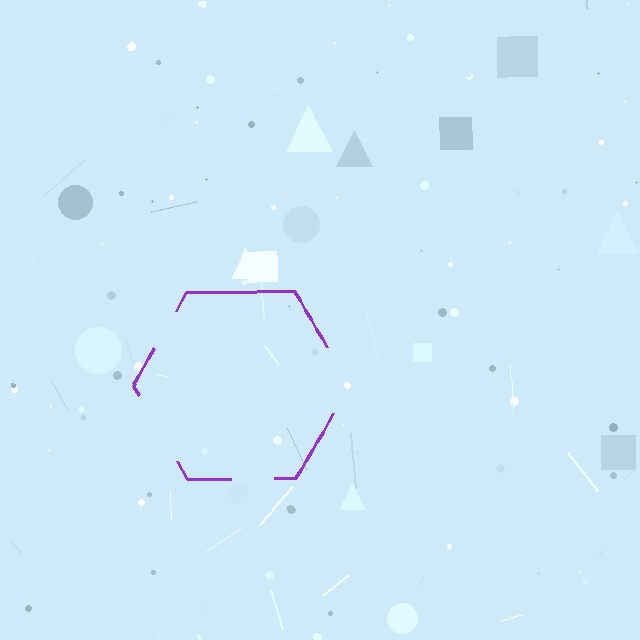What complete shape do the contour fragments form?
The contour fragments form a hexagon.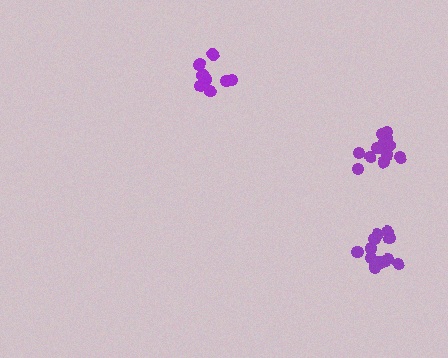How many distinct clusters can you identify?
There are 3 distinct clusters.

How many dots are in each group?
Group 1: 9 dots, Group 2: 12 dots, Group 3: 13 dots (34 total).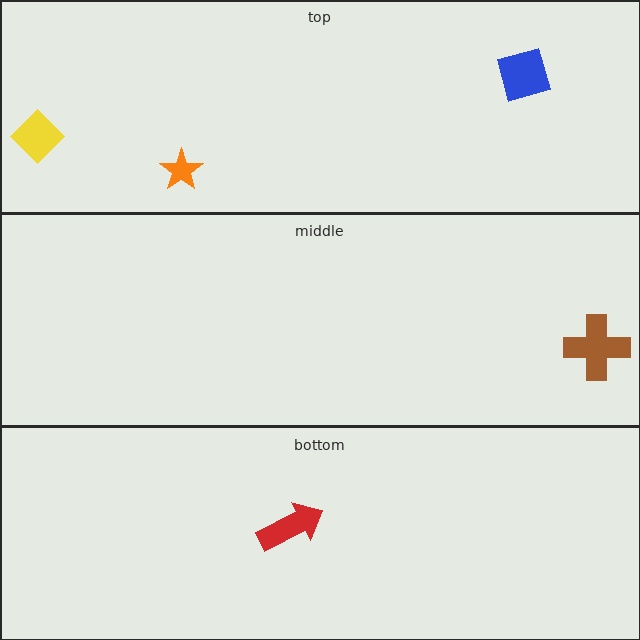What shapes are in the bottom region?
The red arrow.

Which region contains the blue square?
The top region.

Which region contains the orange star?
The top region.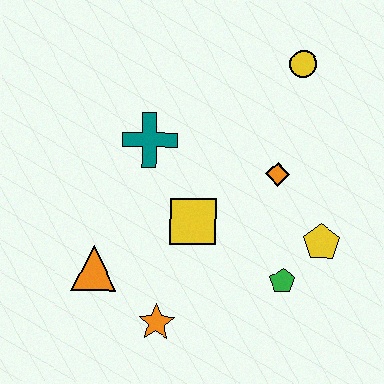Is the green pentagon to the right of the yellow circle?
No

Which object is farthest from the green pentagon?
The yellow circle is farthest from the green pentagon.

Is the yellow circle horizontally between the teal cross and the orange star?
No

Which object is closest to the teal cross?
The yellow square is closest to the teal cross.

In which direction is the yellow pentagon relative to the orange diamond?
The yellow pentagon is below the orange diamond.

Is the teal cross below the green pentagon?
No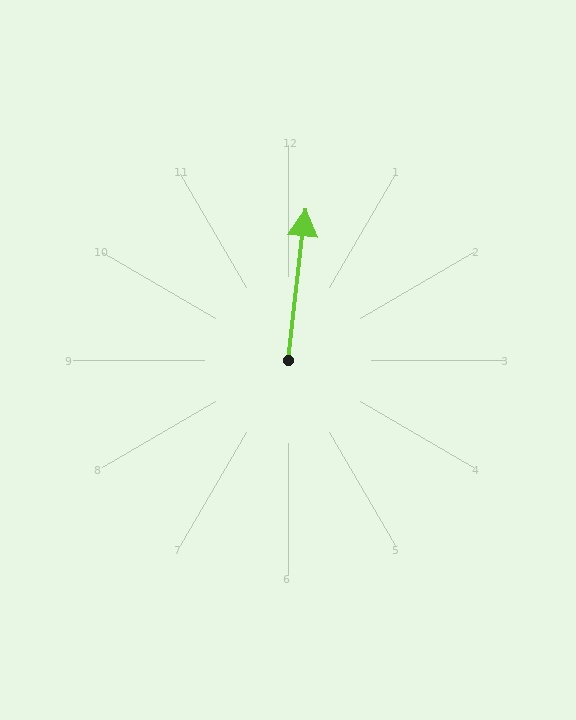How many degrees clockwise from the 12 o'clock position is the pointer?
Approximately 7 degrees.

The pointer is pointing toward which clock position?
Roughly 12 o'clock.